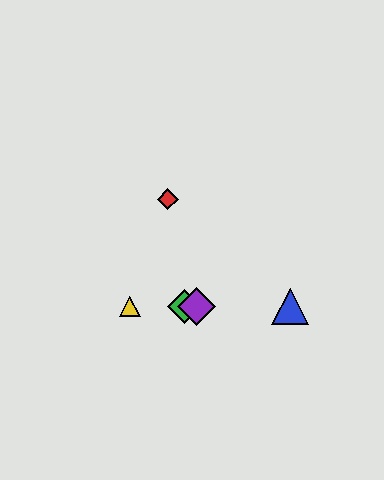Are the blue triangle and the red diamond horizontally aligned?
No, the blue triangle is at y≈306 and the red diamond is at y≈199.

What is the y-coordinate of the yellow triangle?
The yellow triangle is at y≈306.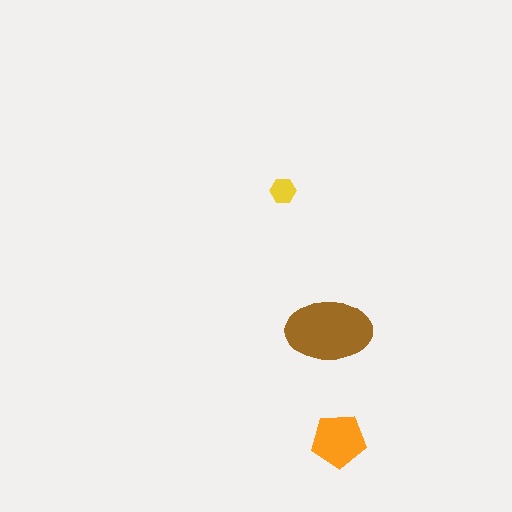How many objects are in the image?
There are 3 objects in the image.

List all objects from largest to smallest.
The brown ellipse, the orange pentagon, the yellow hexagon.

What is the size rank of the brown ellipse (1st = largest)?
1st.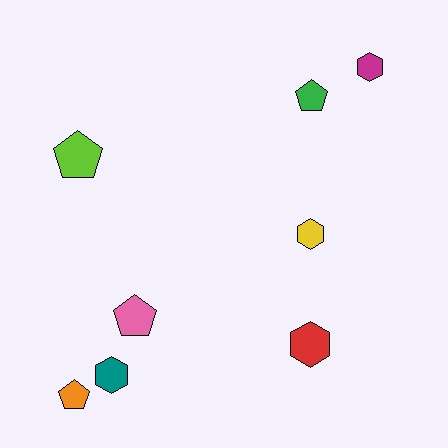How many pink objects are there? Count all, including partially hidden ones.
There is 1 pink object.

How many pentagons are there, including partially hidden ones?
There are 4 pentagons.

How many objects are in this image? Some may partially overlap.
There are 8 objects.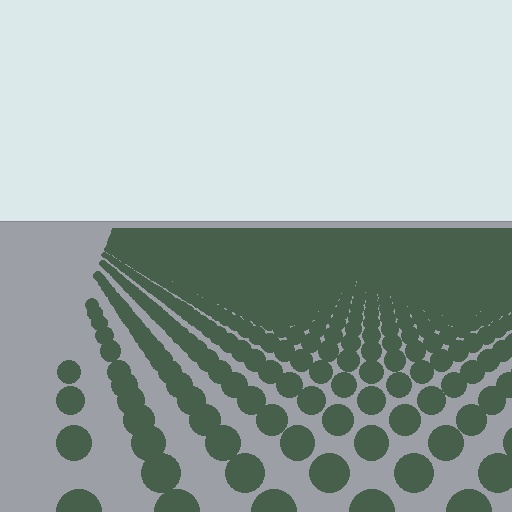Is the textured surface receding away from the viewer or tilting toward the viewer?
The surface is receding away from the viewer. Texture elements get smaller and denser toward the top.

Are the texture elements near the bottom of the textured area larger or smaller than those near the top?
Larger. Near the bottom, elements are closer to the viewer and appear at a bigger on-screen size.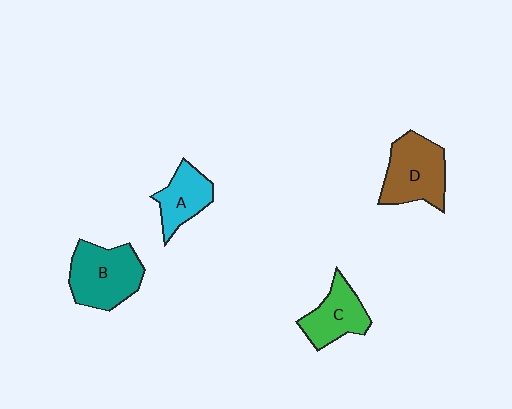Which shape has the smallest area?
Shape A (cyan).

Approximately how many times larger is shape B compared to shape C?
Approximately 1.4 times.